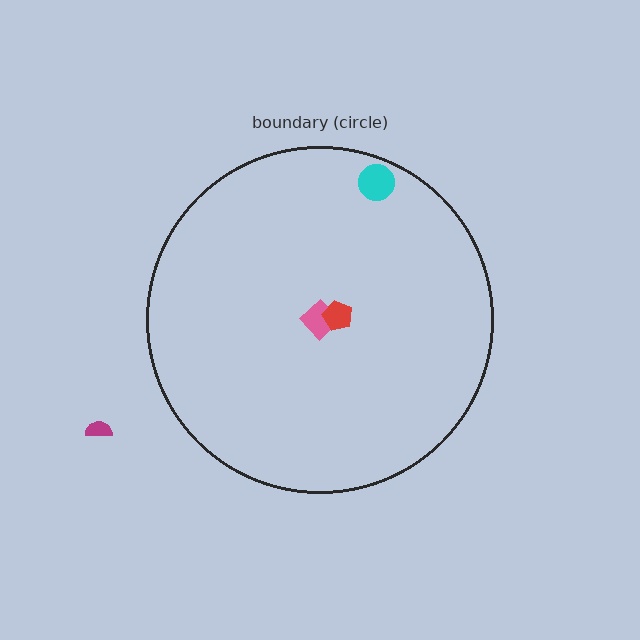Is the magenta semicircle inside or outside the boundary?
Outside.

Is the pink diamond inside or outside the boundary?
Inside.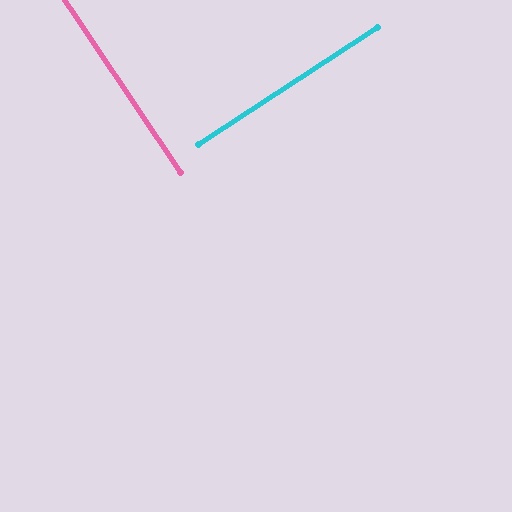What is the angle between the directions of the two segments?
Approximately 89 degrees.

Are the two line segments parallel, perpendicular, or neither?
Perpendicular — they meet at approximately 89°.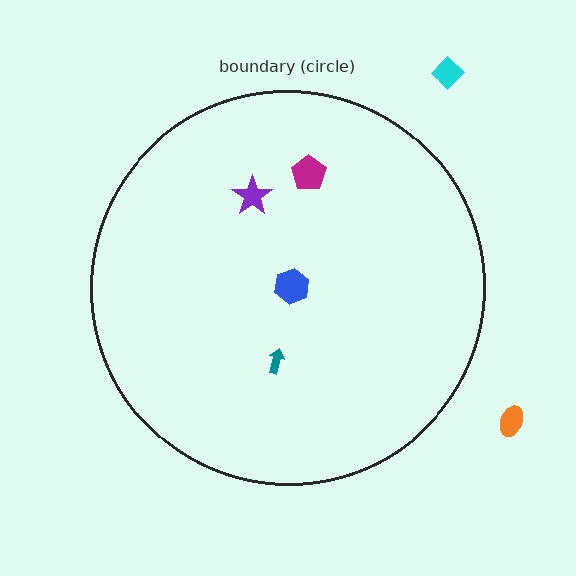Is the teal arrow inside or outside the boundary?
Inside.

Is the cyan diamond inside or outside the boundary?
Outside.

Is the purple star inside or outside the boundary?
Inside.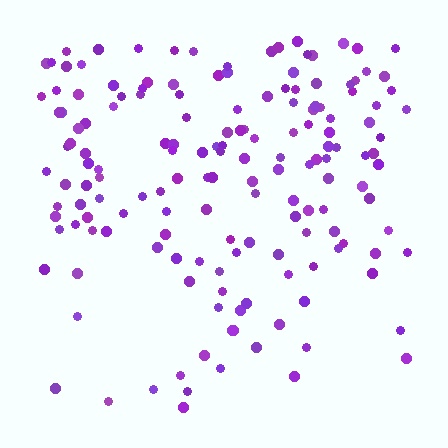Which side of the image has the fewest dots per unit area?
The bottom.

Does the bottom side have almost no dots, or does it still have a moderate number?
Still a moderate number, just noticeably fewer than the top.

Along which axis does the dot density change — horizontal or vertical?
Vertical.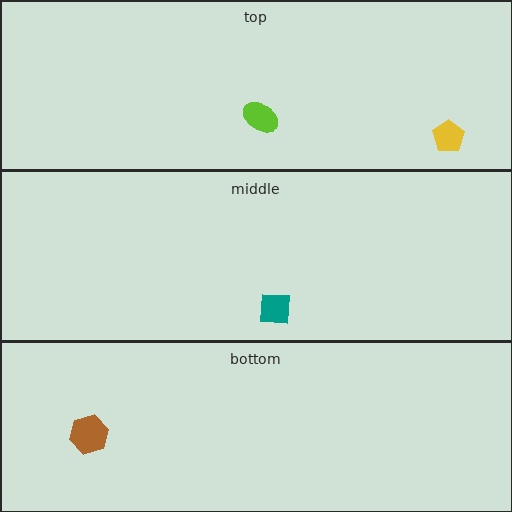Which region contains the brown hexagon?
The bottom region.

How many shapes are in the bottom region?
1.